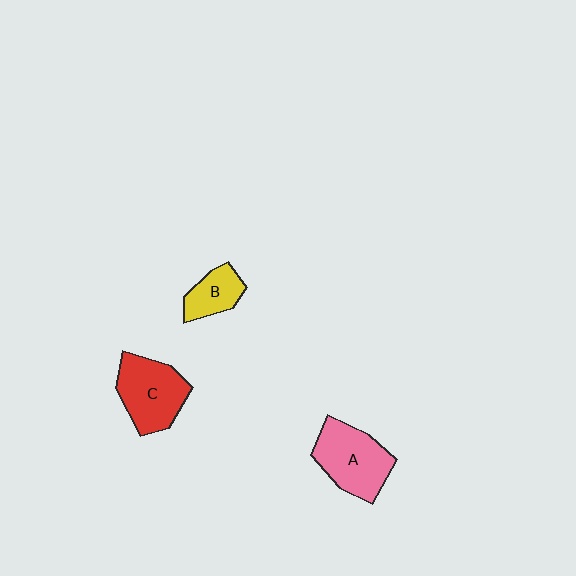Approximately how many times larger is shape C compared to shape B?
Approximately 1.8 times.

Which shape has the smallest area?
Shape B (yellow).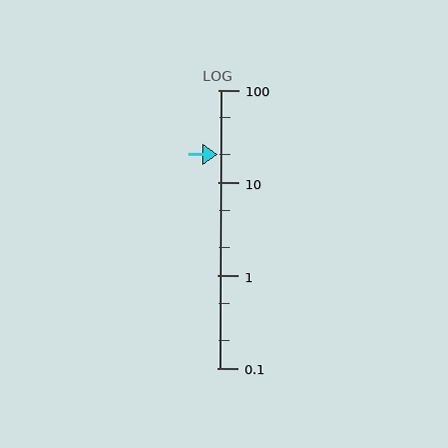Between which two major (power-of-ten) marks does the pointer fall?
The pointer is between 10 and 100.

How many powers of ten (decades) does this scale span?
The scale spans 3 decades, from 0.1 to 100.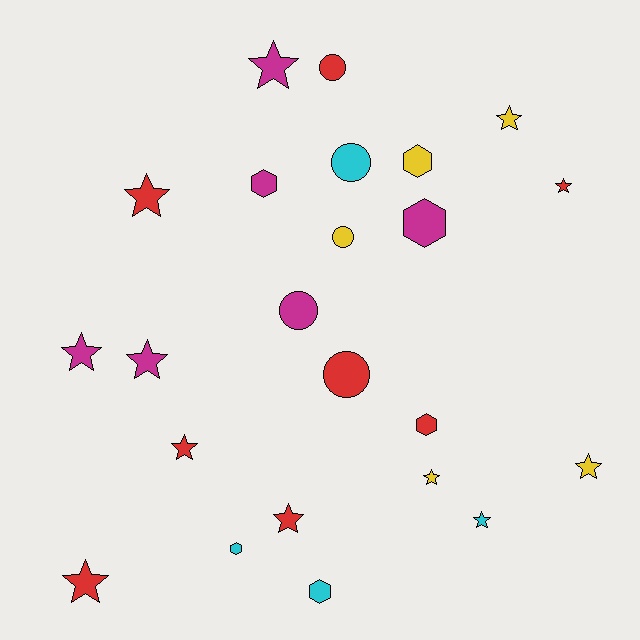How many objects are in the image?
There are 23 objects.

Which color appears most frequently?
Red, with 8 objects.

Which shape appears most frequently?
Star, with 12 objects.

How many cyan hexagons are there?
There are 2 cyan hexagons.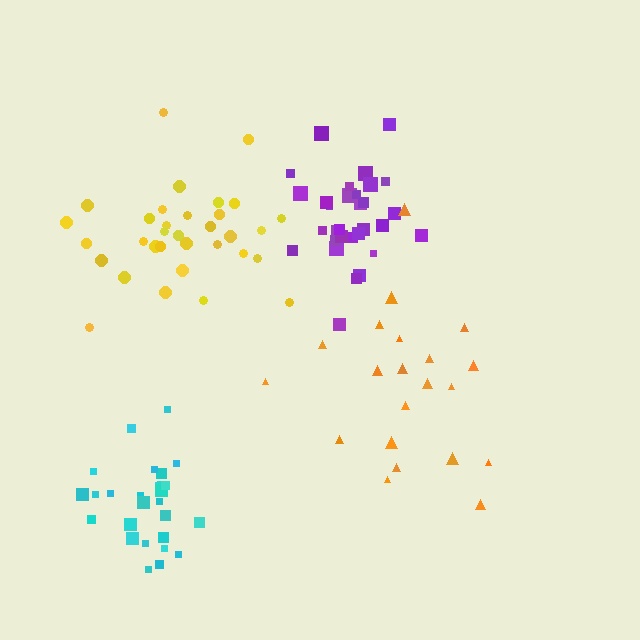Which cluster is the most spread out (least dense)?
Orange.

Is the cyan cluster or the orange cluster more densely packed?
Cyan.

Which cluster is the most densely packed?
Purple.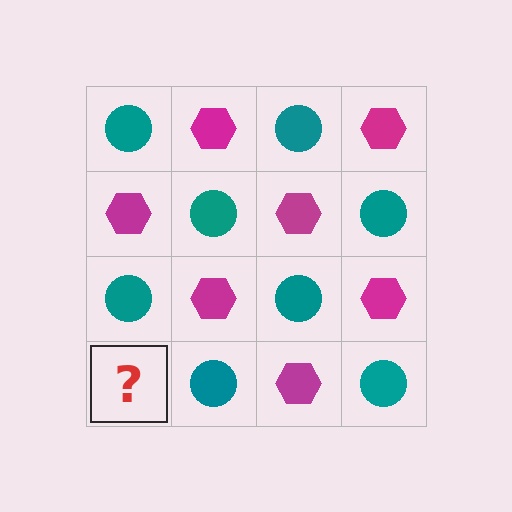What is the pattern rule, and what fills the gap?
The rule is that it alternates teal circle and magenta hexagon in a checkerboard pattern. The gap should be filled with a magenta hexagon.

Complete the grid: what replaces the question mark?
The question mark should be replaced with a magenta hexagon.